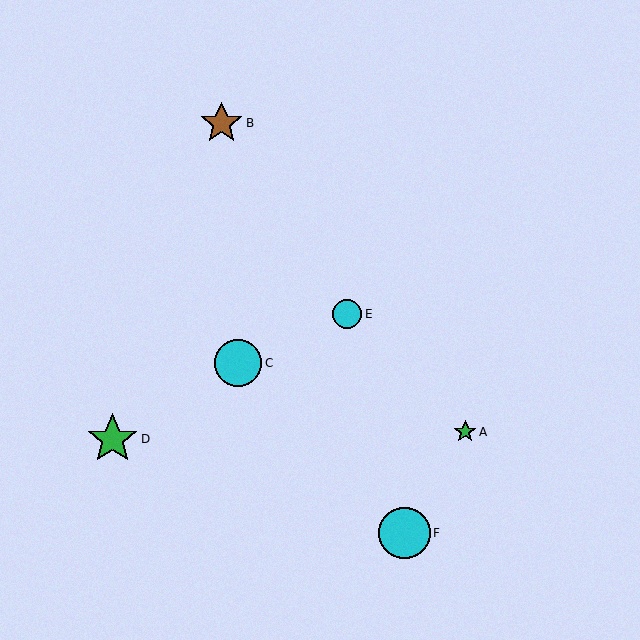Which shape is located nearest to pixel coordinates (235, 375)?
The cyan circle (labeled C) at (238, 363) is nearest to that location.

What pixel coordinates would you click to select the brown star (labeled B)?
Click at (222, 123) to select the brown star B.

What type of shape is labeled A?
Shape A is a green star.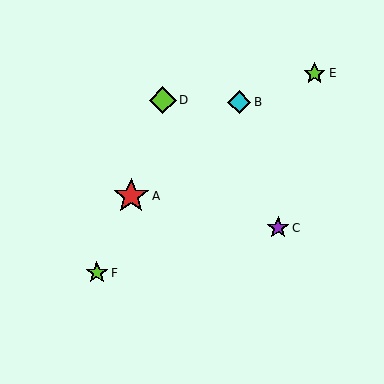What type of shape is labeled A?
Shape A is a red star.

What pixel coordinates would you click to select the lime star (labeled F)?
Click at (97, 273) to select the lime star F.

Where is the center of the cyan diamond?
The center of the cyan diamond is at (239, 102).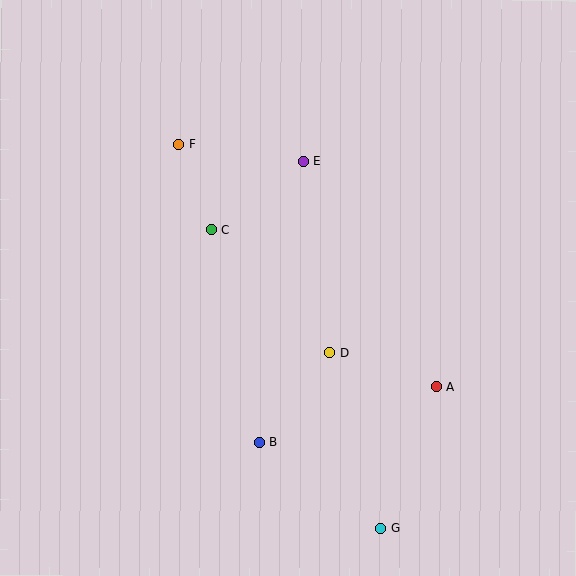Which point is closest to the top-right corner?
Point E is closest to the top-right corner.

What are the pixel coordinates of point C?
Point C is at (211, 229).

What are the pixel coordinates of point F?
Point F is at (179, 144).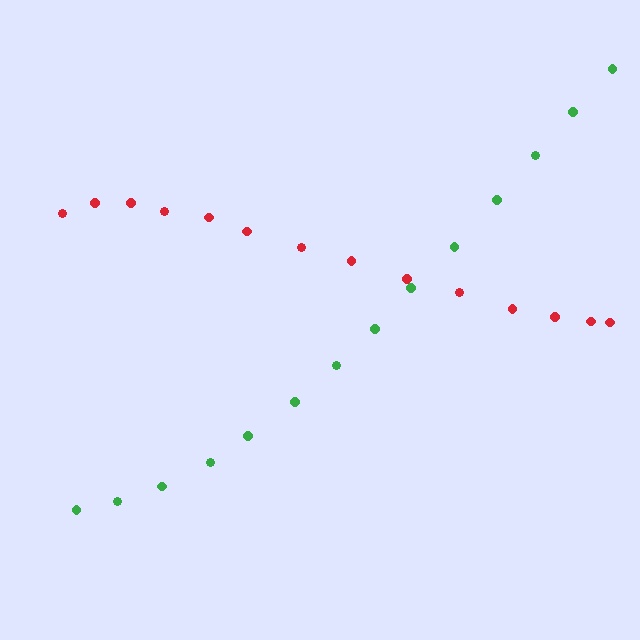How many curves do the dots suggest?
There are 2 distinct paths.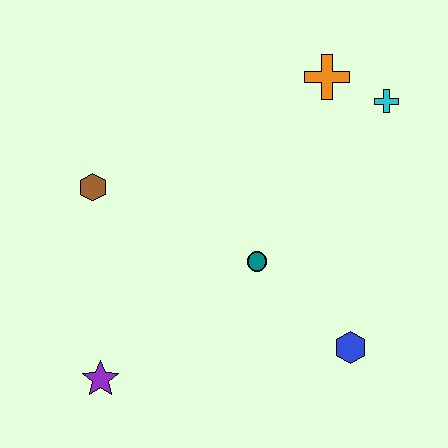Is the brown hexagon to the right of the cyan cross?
No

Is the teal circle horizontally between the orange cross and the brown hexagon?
Yes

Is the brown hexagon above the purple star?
Yes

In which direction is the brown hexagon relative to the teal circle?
The brown hexagon is to the left of the teal circle.